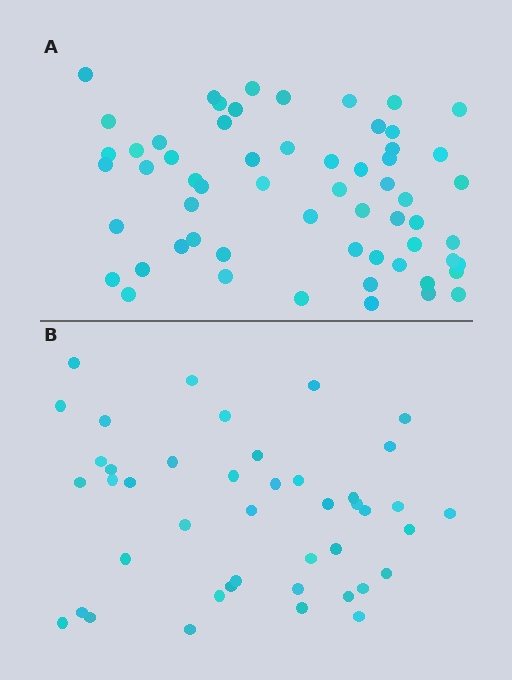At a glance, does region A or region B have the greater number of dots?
Region A (the top region) has more dots.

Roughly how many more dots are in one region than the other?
Region A has approximately 15 more dots than region B.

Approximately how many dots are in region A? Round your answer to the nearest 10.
About 60 dots.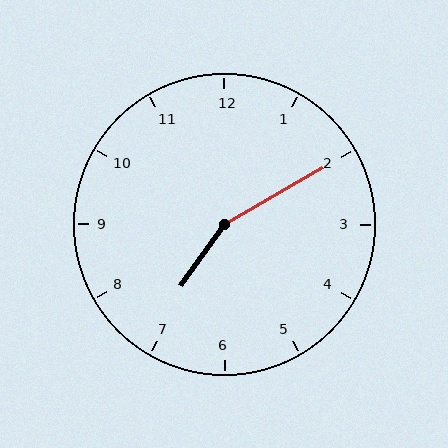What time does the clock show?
7:10.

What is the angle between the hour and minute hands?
Approximately 155 degrees.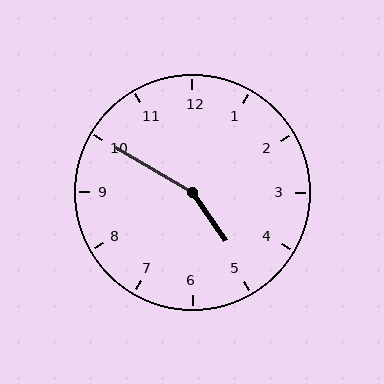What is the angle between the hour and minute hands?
Approximately 155 degrees.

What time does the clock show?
4:50.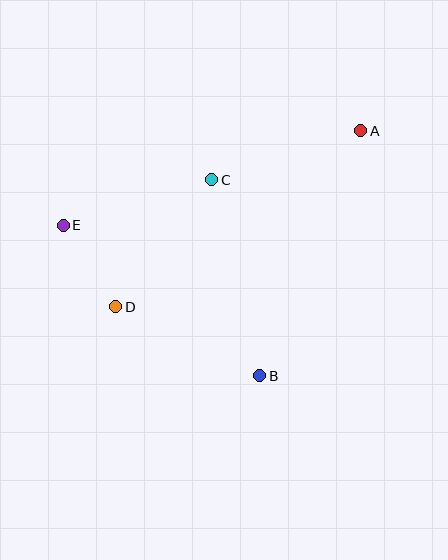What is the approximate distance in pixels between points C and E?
The distance between C and E is approximately 155 pixels.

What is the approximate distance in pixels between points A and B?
The distance between A and B is approximately 265 pixels.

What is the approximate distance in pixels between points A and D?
The distance between A and D is approximately 302 pixels.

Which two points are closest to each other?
Points D and E are closest to each other.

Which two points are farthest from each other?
Points A and E are farthest from each other.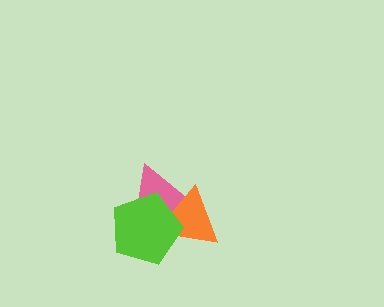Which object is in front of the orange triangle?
The lime pentagon is in front of the orange triangle.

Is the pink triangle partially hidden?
Yes, it is partially covered by another shape.